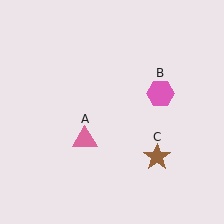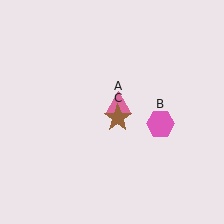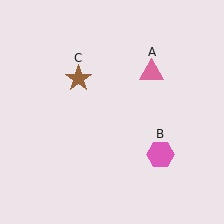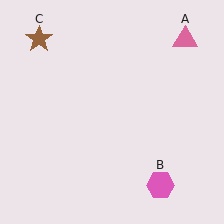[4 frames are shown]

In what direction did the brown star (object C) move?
The brown star (object C) moved up and to the left.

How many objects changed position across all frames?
3 objects changed position: pink triangle (object A), pink hexagon (object B), brown star (object C).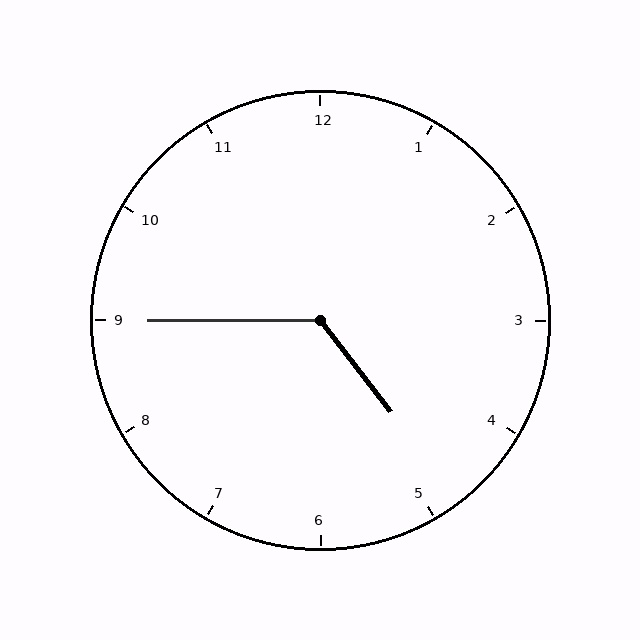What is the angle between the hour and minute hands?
Approximately 128 degrees.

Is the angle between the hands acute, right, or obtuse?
It is obtuse.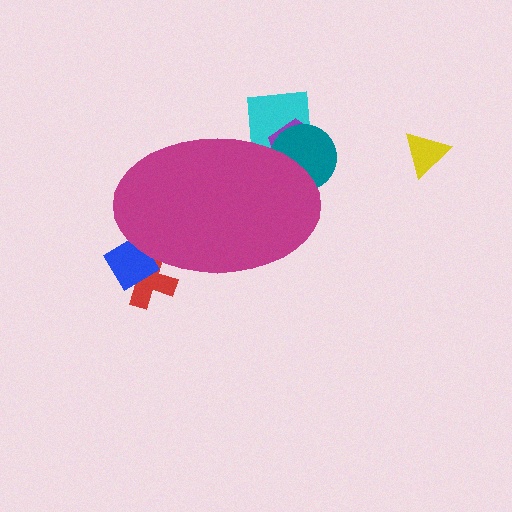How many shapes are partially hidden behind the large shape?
5 shapes are partially hidden.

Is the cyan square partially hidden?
Yes, the cyan square is partially hidden behind the magenta ellipse.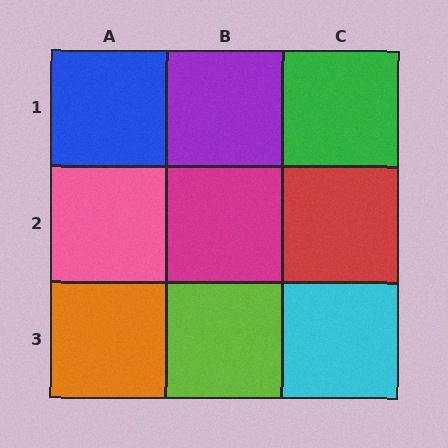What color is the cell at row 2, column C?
Red.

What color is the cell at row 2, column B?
Magenta.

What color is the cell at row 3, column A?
Orange.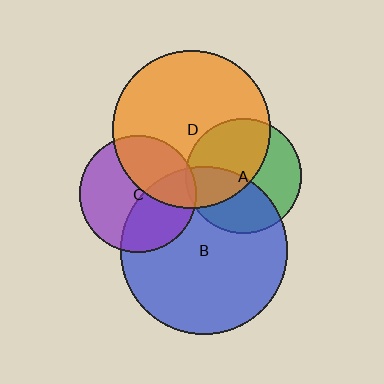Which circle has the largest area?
Circle B (blue).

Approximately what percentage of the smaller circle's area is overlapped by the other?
Approximately 50%.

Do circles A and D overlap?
Yes.